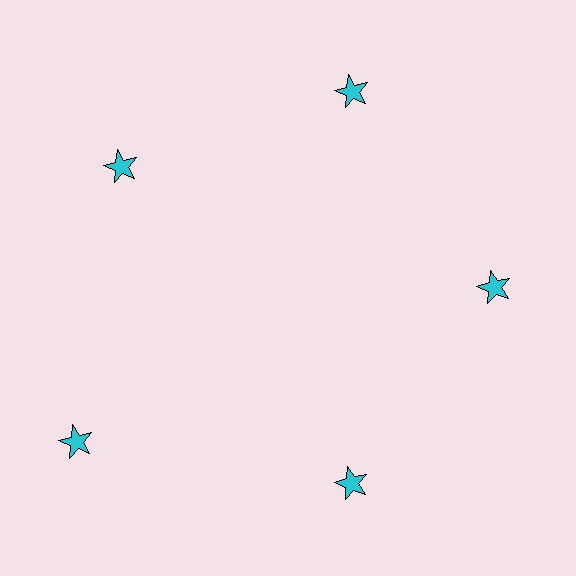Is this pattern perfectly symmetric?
No. The 5 cyan stars are arranged in a ring, but one element near the 8 o'clock position is pushed outward from the center, breaking the 5-fold rotational symmetry.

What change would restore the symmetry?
The symmetry would be restored by moving it inward, back onto the ring so that all 5 stars sit at equal angles and equal distance from the center.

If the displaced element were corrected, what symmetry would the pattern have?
It would have 5-fold rotational symmetry — the pattern would map onto itself every 72 degrees.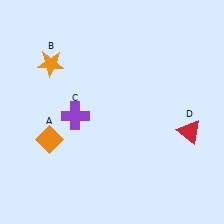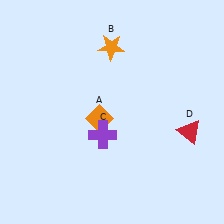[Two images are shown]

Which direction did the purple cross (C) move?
The purple cross (C) moved right.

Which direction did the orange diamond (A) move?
The orange diamond (A) moved right.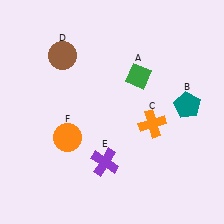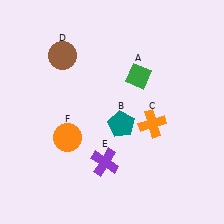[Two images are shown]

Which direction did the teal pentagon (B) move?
The teal pentagon (B) moved left.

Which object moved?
The teal pentagon (B) moved left.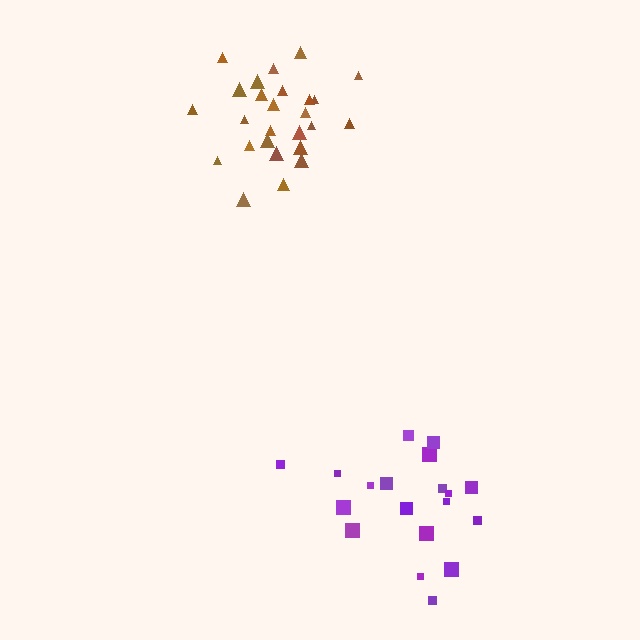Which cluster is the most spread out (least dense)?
Purple.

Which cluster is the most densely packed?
Brown.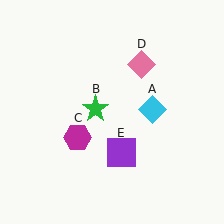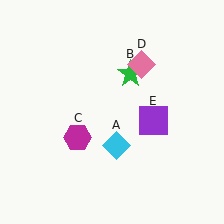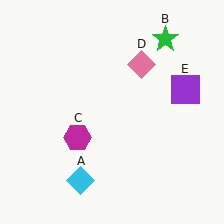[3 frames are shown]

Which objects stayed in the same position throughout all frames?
Magenta hexagon (object C) and pink diamond (object D) remained stationary.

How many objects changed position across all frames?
3 objects changed position: cyan diamond (object A), green star (object B), purple square (object E).